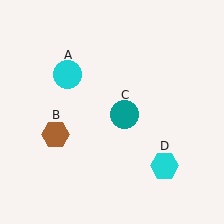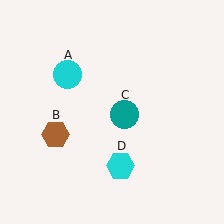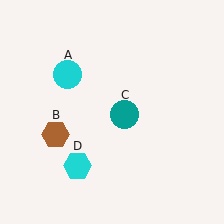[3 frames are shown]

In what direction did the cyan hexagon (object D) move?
The cyan hexagon (object D) moved left.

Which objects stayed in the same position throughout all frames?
Cyan circle (object A) and brown hexagon (object B) and teal circle (object C) remained stationary.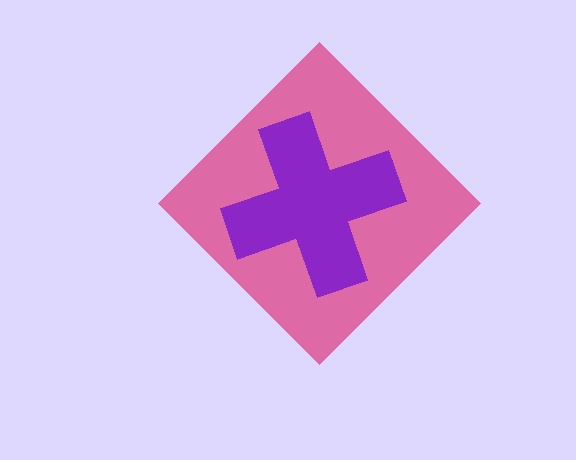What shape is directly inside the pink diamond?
The purple cross.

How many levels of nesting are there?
2.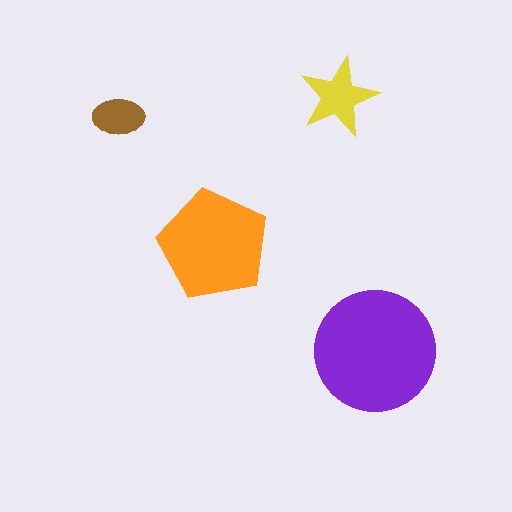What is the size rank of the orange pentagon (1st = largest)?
2nd.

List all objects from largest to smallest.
The purple circle, the orange pentagon, the yellow star, the brown ellipse.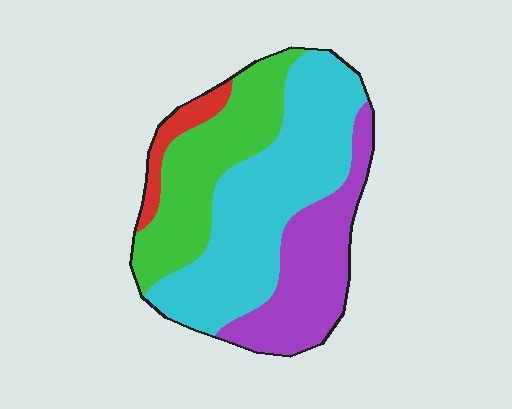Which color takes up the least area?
Red, at roughly 5%.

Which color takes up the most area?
Cyan, at roughly 45%.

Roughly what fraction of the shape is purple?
Purple covers 24% of the shape.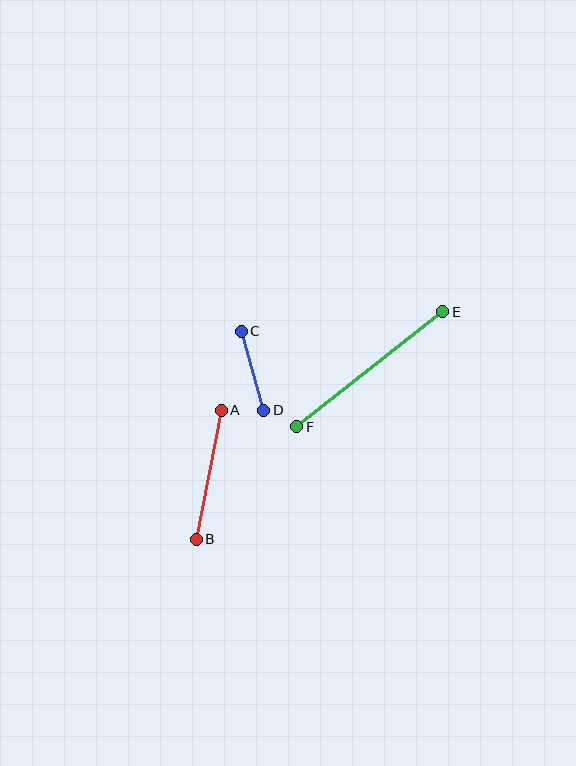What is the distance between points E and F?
The distance is approximately 186 pixels.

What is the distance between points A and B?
The distance is approximately 131 pixels.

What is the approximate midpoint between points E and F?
The midpoint is at approximately (370, 369) pixels.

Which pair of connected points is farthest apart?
Points E and F are farthest apart.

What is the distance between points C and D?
The distance is approximately 82 pixels.